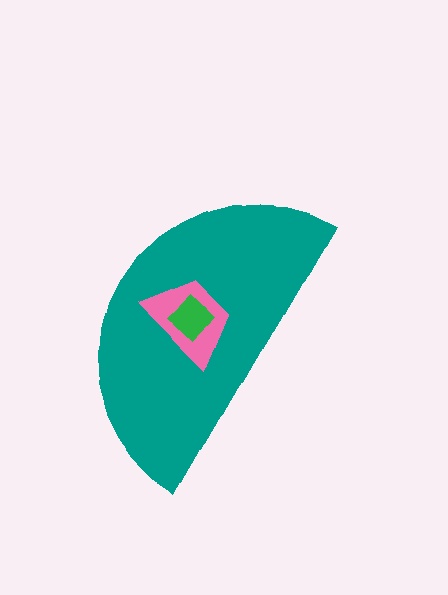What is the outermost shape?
The teal semicircle.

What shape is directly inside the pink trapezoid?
The green diamond.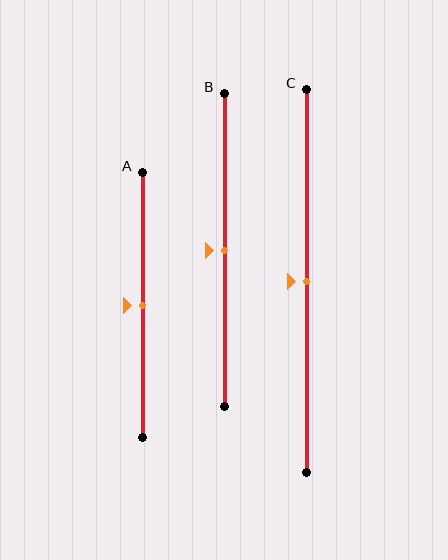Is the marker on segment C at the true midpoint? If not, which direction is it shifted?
Yes, the marker on segment C is at the true midpoint.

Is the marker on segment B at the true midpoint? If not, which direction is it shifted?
Yes, the marker on segment B is at the true midpoint.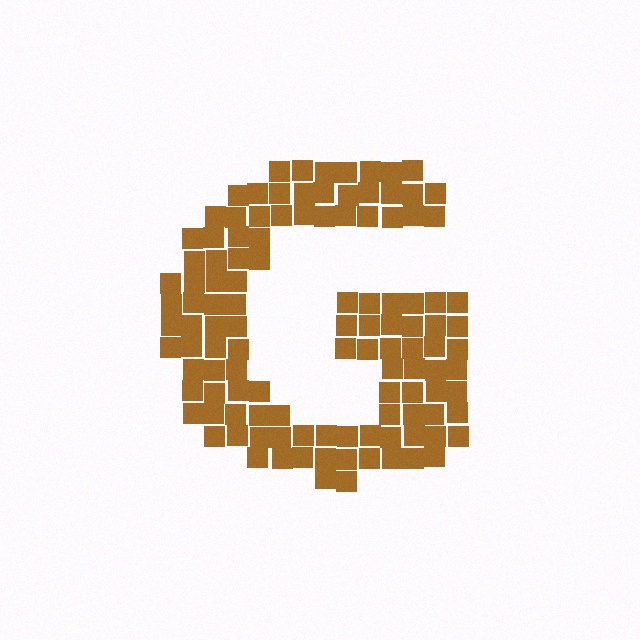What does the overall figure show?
The overall figure shows the letter G.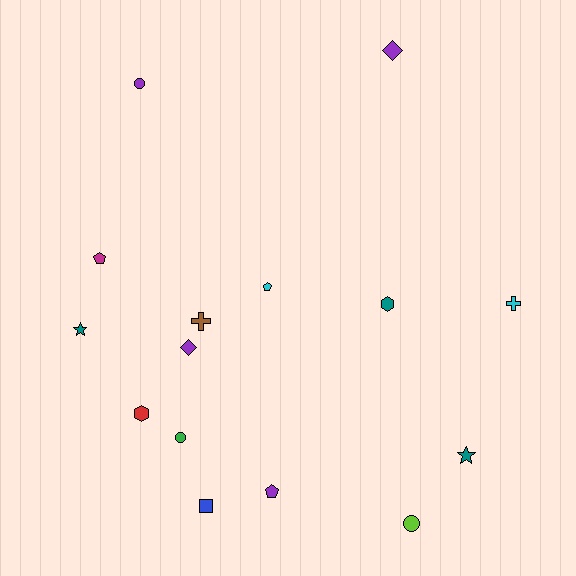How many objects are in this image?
There are 15 objects.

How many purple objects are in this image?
There are 4 purple objects.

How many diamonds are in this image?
There are 2 diamonds.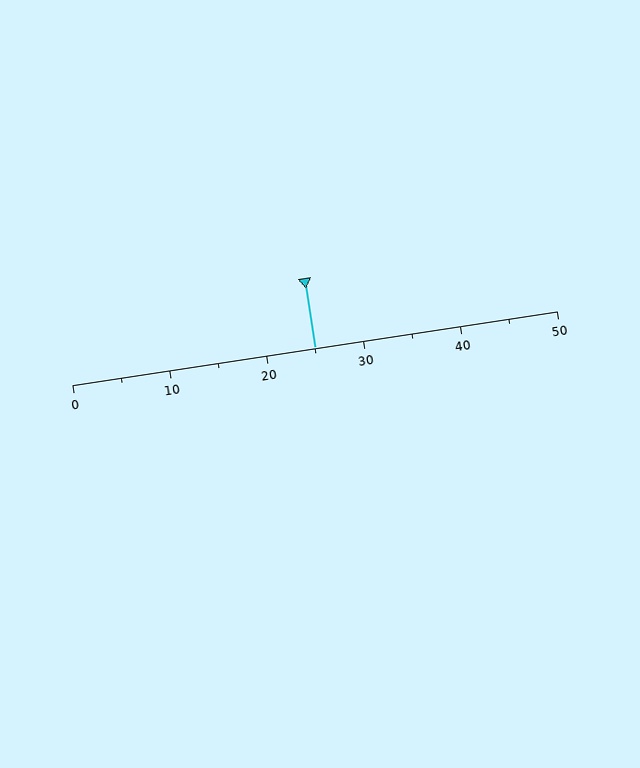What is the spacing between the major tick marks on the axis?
The major ticks are spaced 10 apart.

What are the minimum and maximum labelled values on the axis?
The axis runs from 0 to 50.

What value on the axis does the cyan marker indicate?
The marker indicates approximately 25.